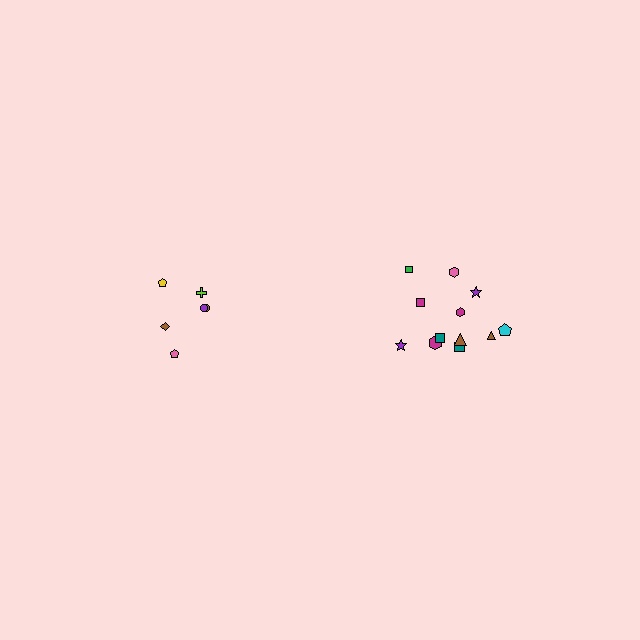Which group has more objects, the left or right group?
The right group.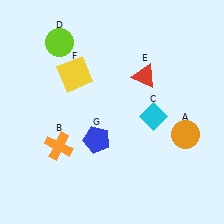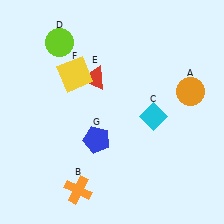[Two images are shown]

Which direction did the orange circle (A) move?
The orange circle (A) moved up.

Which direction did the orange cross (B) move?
The orange cross (B) moved down.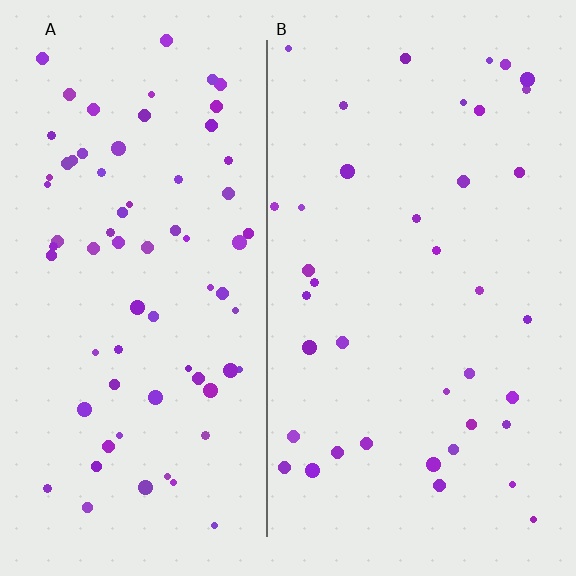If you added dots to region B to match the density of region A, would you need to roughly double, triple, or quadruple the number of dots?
Approximately double.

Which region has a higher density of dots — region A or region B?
A (the left).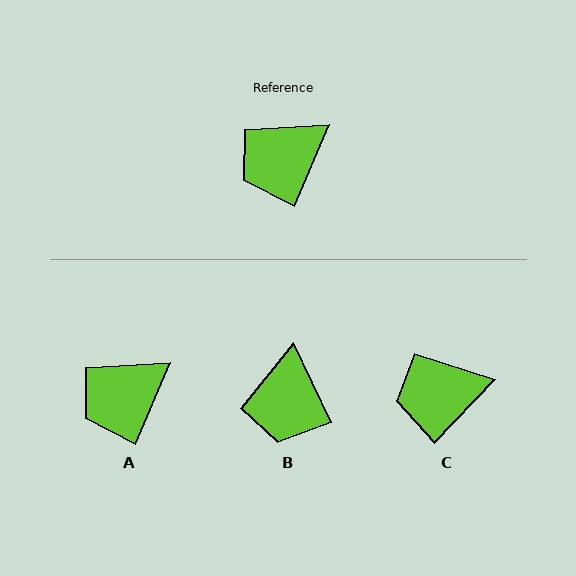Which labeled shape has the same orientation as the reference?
A.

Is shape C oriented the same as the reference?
No, it is off by about 21 degrees.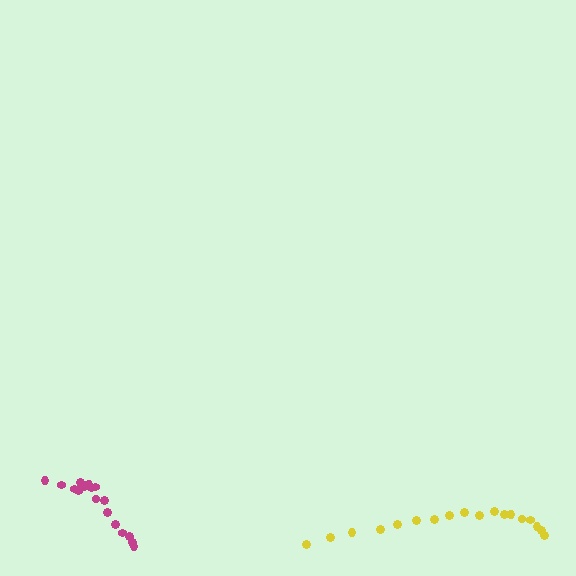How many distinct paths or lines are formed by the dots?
There are 2 distinct paths.